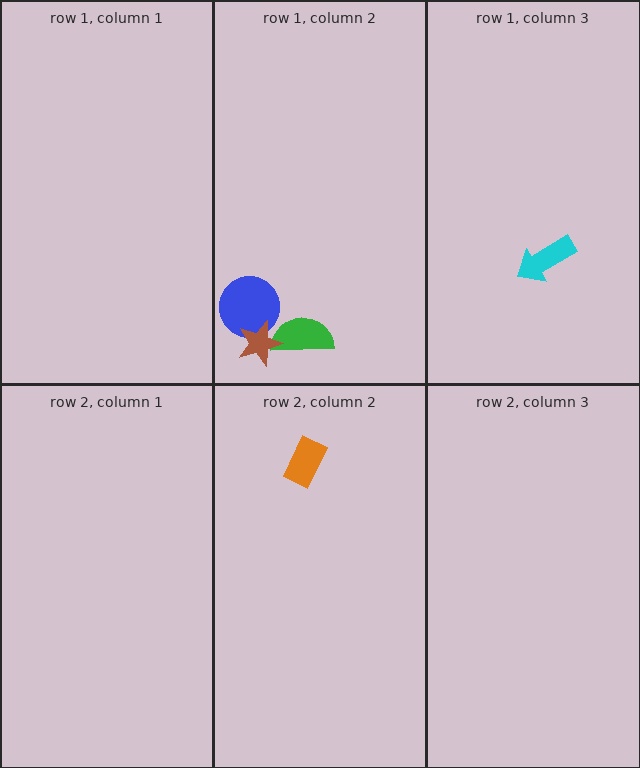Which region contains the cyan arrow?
The row 1, column 3 region.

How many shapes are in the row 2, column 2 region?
1.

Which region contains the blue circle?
The row 1, column 2 region.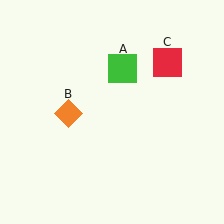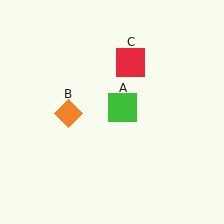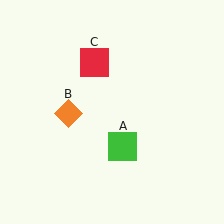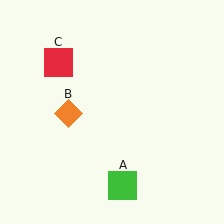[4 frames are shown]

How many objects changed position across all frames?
2 objects changed position: green square (object A), red square (object C).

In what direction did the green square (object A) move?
The green square (object A) moved down.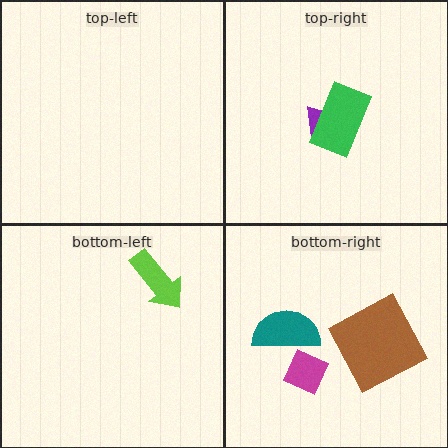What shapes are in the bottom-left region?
The lime arrow.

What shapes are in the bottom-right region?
The brown square, the magenta diamond, the teal semicircle.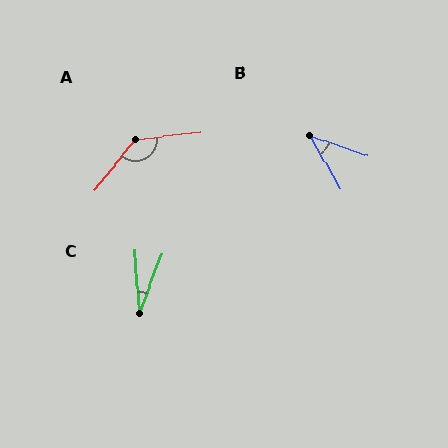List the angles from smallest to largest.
C (25°), B (42°), A (135°).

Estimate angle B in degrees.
Approximately 42 degrees.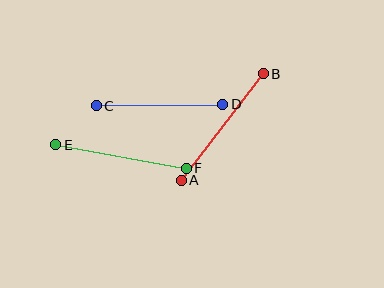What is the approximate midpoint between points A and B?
The midpoint is at approximately (222, 127) pixels.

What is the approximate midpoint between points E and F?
The midpoint is at approximately (121, 156) pixels.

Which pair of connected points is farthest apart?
Points A and B are farthest apart.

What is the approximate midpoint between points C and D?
The midpoint is at approximately (160, 105) pixels.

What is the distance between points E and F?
The distance is approximately 133 pixels.